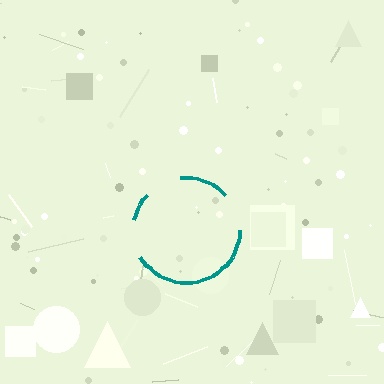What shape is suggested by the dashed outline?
The dashed outline suggests a circle.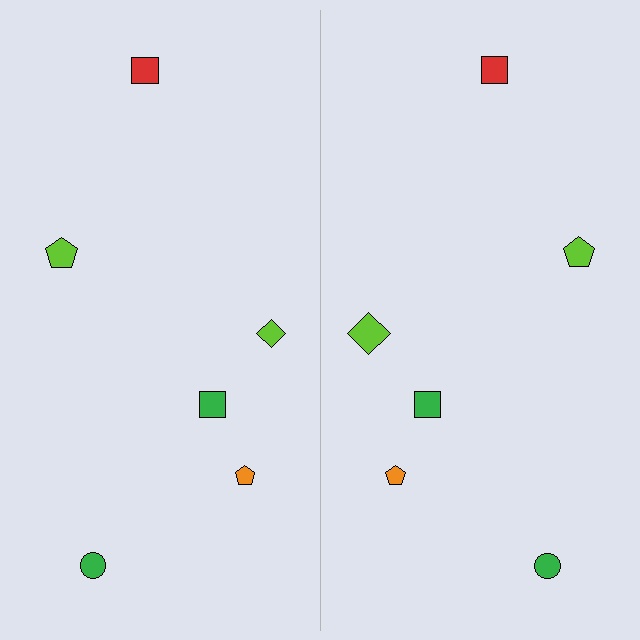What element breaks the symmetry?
The lime diamond on the right side has a different size than its mirror counterpart.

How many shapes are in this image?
There are 12 shapes in this image.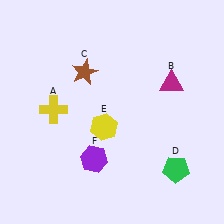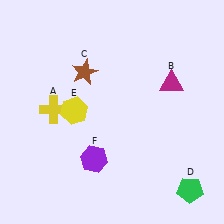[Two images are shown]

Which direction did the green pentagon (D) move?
The green pentagon (D) moved down.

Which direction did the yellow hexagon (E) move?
The yellow hexagon (E) moved left.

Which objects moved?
The objects that moved are: the green pentagon (D), the yellow hexagon (E).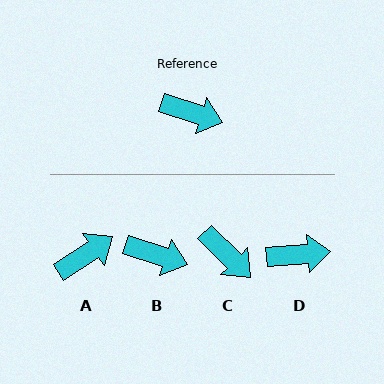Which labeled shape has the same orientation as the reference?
B.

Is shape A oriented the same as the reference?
No, it is off by about 51 degrees.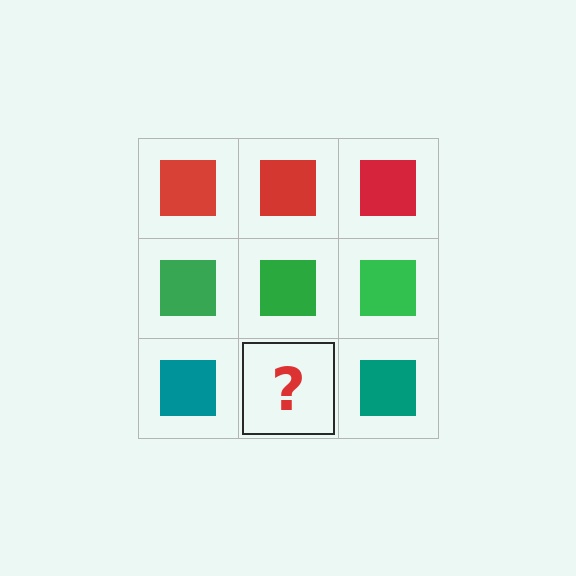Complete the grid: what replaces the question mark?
The question mark should be replaced with a teal square.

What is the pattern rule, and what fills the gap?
The rule is that each row has a consistent color. The gap should be filled with a teal square.